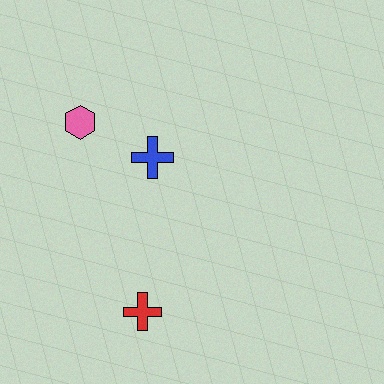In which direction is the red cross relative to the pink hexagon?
The red cross is below the pink hexagon.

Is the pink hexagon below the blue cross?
No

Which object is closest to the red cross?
The blue cross is closest to the red cross.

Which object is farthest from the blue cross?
The red cross is farthest from the blue cross.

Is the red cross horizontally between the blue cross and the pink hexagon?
Yes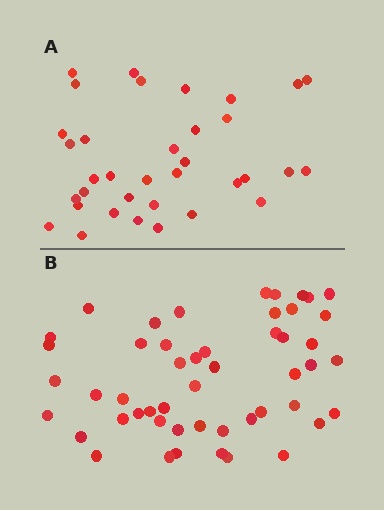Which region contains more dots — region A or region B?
Region B (the bottom region) has more dots.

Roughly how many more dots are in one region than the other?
Region B has approximately 15 more dots than region A.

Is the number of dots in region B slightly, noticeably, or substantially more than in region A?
Region B has noticeably more, but not dramatically so. The ratio is roughly 1.4 to 1.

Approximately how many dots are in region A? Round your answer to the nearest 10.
About 40 dots. (The exact count is 35, which rounds to 40.)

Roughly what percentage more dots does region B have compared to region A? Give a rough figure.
About 45% more.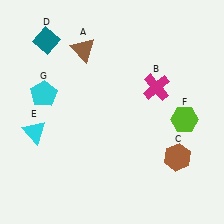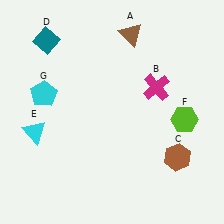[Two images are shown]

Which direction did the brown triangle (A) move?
The brown triangle (A) moved right.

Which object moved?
The brown triangle (A) moved right.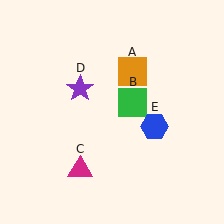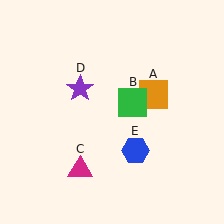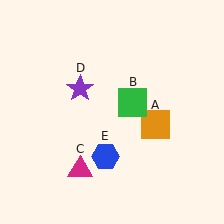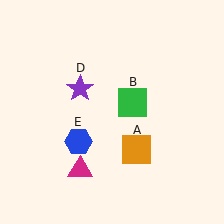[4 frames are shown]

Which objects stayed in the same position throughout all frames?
Green square (object B) and magenta triangle (object C) and purple star (object D) remained stationary.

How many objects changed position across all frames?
2 objects changed position: orange square (object A), blue hexagon (object E).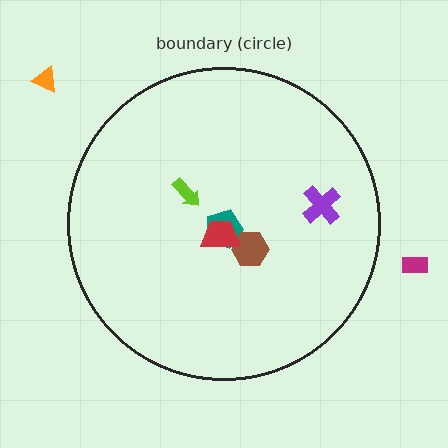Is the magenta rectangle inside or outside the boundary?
Outside.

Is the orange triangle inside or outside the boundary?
Outside.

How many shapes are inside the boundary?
5 inside, 2 outside.